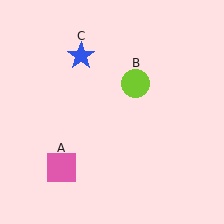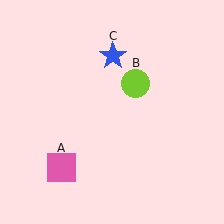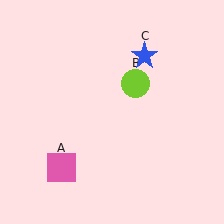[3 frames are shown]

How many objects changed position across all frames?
1 object changed position: blue star (object C).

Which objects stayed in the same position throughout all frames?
Pink square (object A) and lime circle (object B) remained stationary.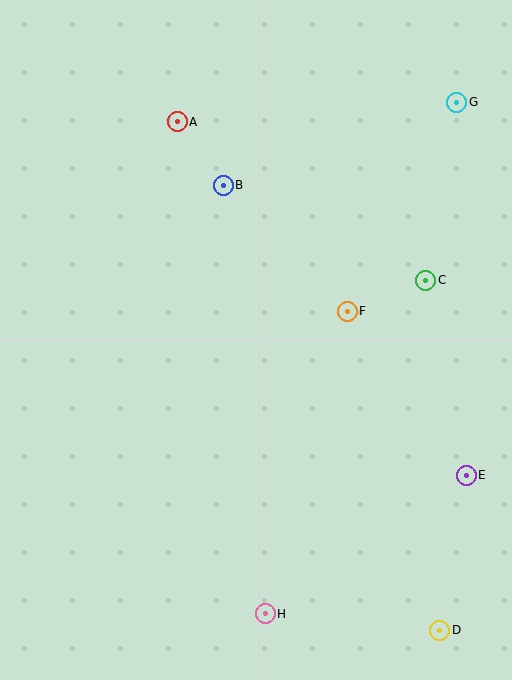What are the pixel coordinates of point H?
Point H is at (265, 614).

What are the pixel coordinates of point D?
Point D is at (440, 630).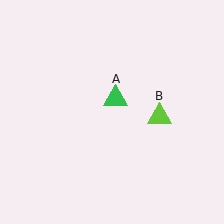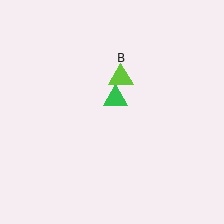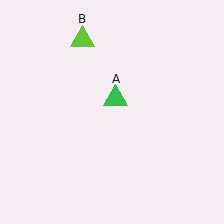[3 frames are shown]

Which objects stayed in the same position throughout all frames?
Green triangle (object A) remained stationary.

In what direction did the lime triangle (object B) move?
The lime triangle (object B) moved up and to the left.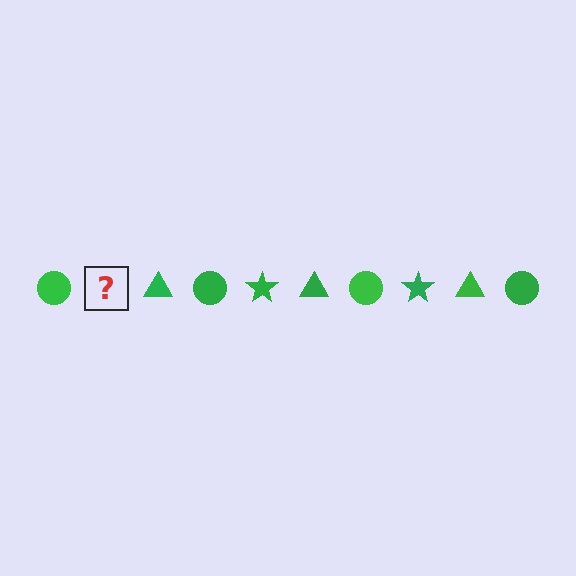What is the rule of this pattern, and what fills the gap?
The rule is that the pattern cycles through circle, star, triangle shapes in green. The gap should be filled with a green star.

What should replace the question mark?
The question mark should be replaced with a green star.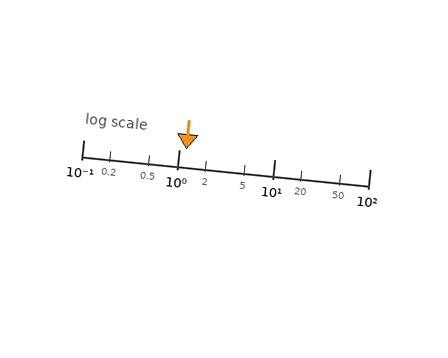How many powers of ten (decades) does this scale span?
The scale spans 3 decades, from 0.1 to 100.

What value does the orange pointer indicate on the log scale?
The pointer indicates approximately 1.2.